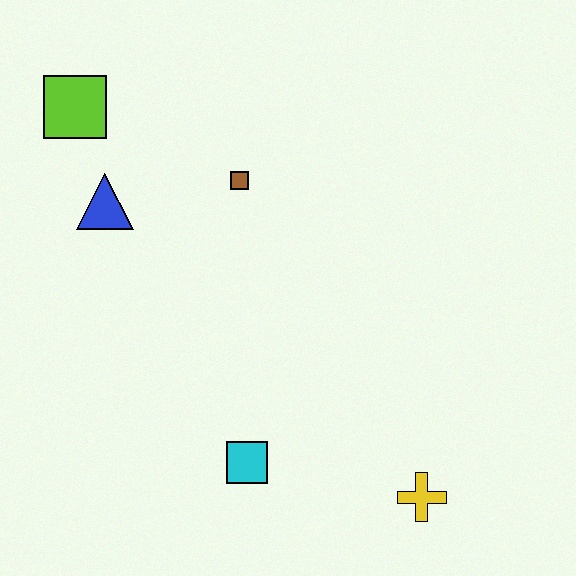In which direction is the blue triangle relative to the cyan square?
The blue triangle is above the cyan square.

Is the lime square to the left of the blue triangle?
Yes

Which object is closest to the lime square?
The blue triangle is closest to the lime square.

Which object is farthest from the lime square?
The yellow cross is farthest from the lime square.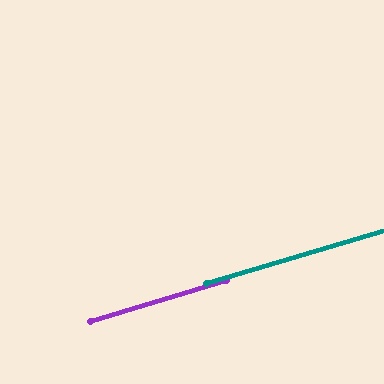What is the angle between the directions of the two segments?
Approximately 0 degrees.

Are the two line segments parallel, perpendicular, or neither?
Parallel — their directions differ by only 0.2°.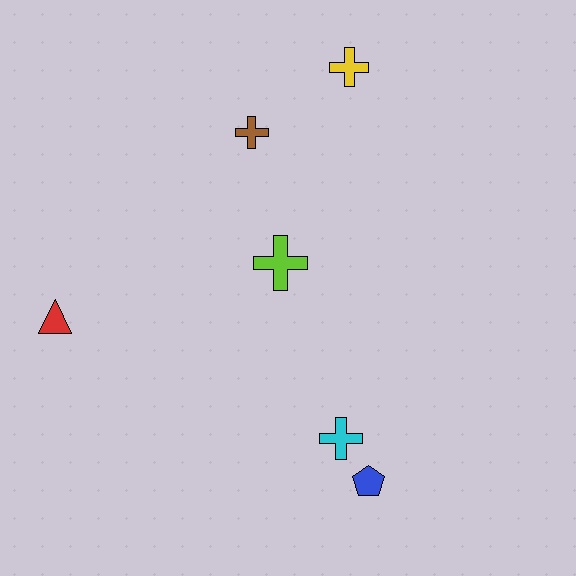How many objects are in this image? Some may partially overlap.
There are 6 objects.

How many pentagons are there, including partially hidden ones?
There is 1 pentagon.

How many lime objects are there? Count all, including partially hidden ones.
There is 1 lime object.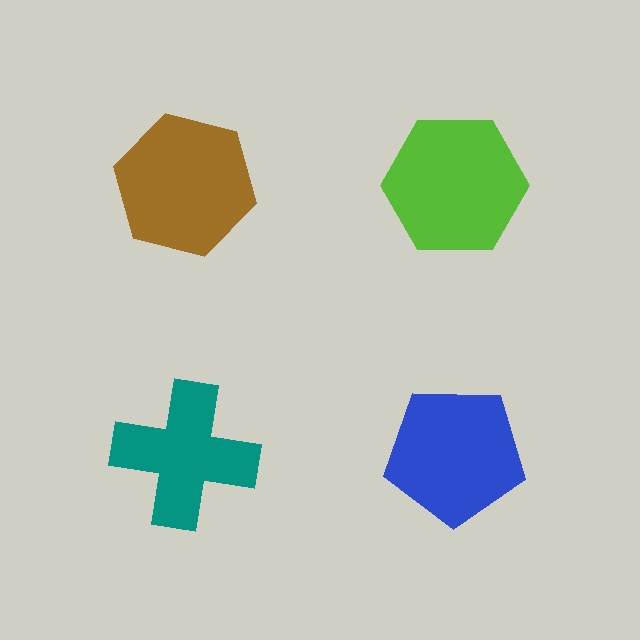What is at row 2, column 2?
A blue pentagon.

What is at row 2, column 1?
A teal cross.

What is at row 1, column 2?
A lime hexagon.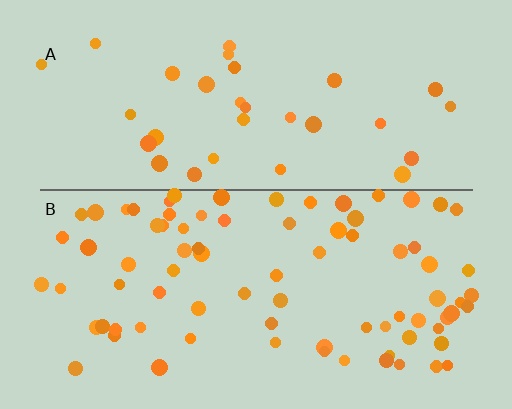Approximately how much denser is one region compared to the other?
Approximately 2.5× — region B over region A.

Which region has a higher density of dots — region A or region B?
B (the bottom).